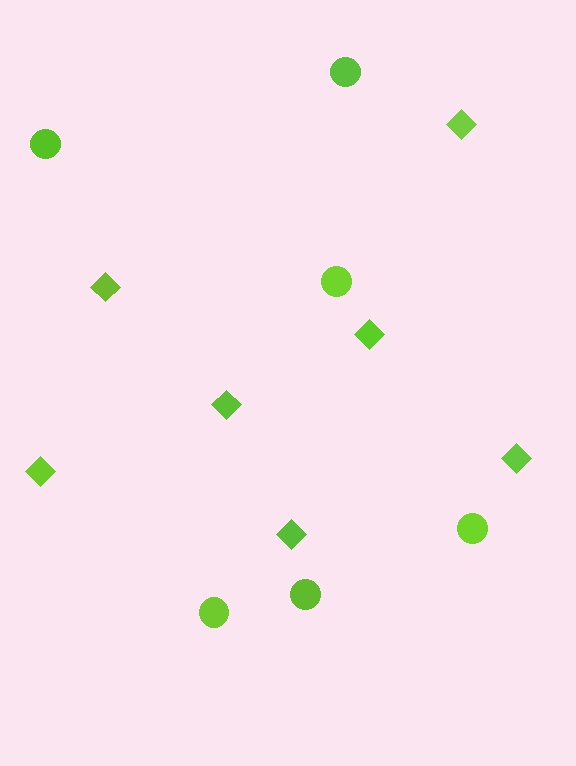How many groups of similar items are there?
There are 2 groups: one group of circles (6) and one group of diamonds (7).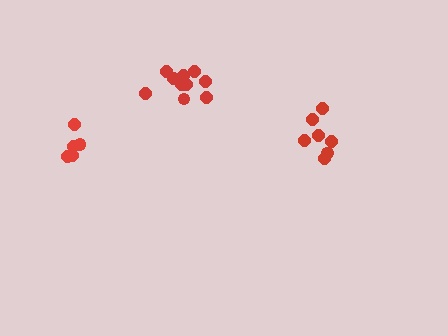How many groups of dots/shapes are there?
There are 3 groups.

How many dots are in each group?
Group 1: 7 dots, Group 2: 10 dots, Group 3: 5 dots (22 total).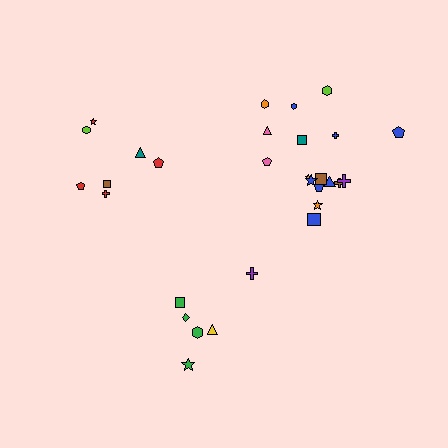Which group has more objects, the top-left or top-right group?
The top-right group.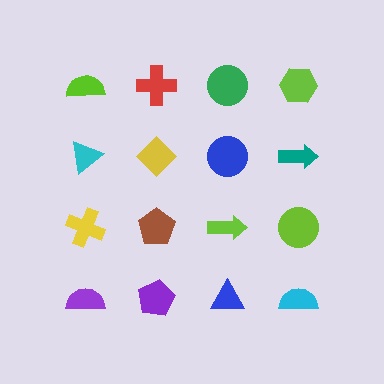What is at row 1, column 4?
A lime hexagon.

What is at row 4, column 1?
A purple semicircle.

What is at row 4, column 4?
A cyan semicircle.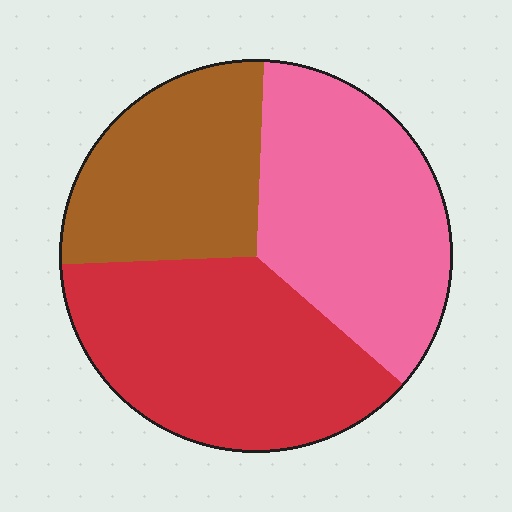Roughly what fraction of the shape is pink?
Pink takes up about three eighths (3/8) of the shape.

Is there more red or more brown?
Red.